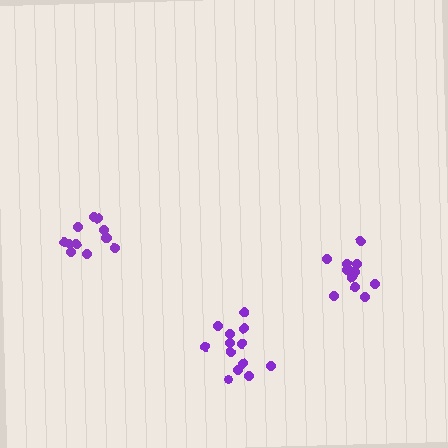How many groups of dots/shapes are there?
There are 3 groups.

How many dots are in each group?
Group 1: 13 dots, Group 2: 12 dots, Group 3: 13 dots (38 total).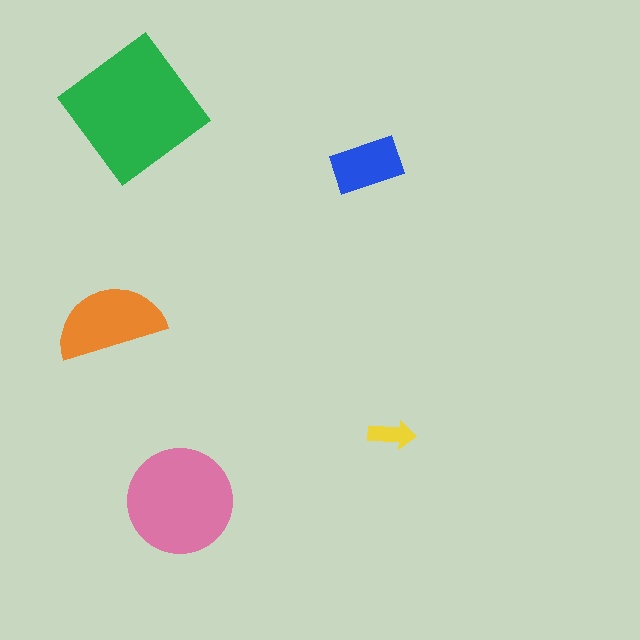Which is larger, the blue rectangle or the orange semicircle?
The orange semicircle.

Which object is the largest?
The green diamond.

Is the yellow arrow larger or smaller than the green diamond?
Smaller.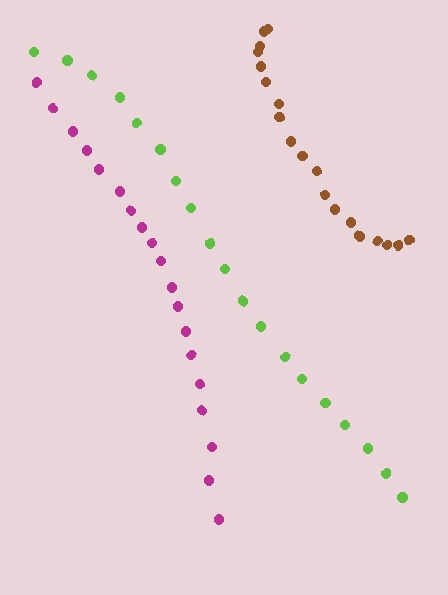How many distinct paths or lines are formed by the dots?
There are 3 distinct paths.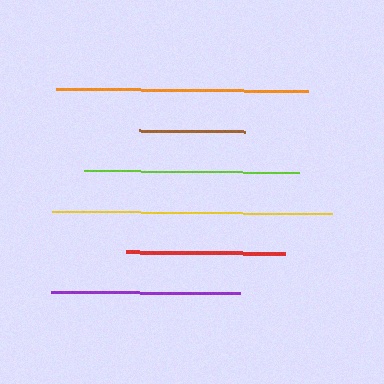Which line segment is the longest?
The yellow line is the longest at approximately 280 pixels.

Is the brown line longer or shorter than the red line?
The red line is longer than the brown line.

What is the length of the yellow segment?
The yellow segment is approximately 280 pixels long.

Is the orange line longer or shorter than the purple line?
The orange line is longer than the purple line.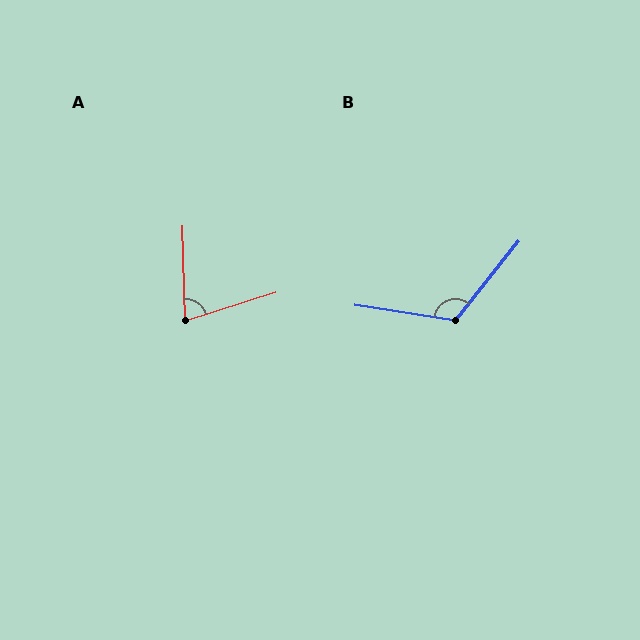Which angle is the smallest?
A, at approximately 74 degrees.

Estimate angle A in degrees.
Approximately 74 degrees.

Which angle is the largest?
B, at approximately 120 degrees.